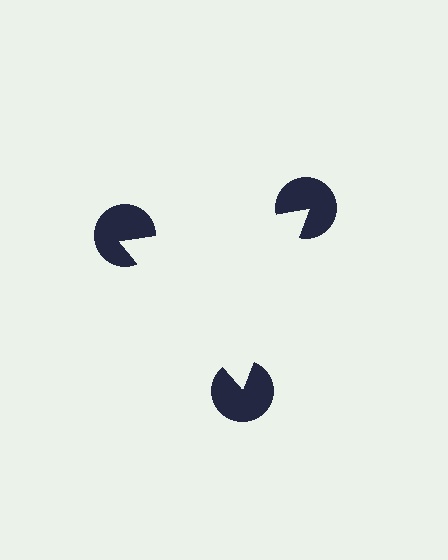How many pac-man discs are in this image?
There are 3 — one at each vertex of the illusory triangle.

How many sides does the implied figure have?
3 sides.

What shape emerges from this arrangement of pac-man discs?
An illusory triangle — its edges are inferred from the aligned wedge cuts in the pac-man discs, not physically drawn.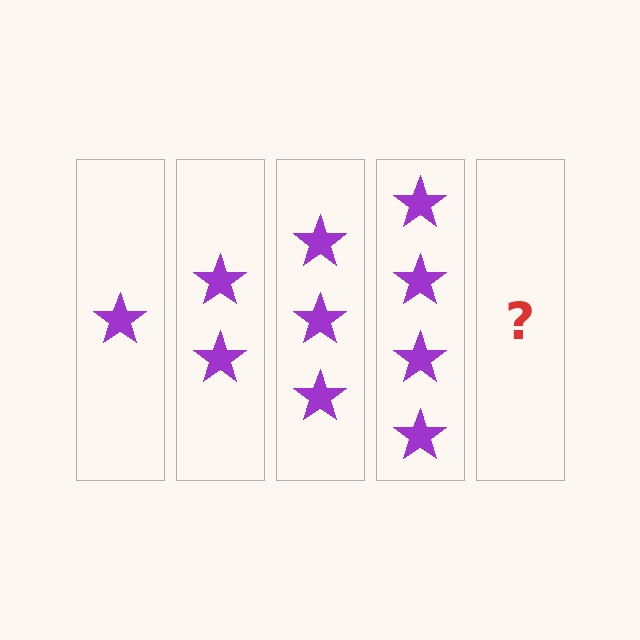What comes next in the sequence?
The next element should be 5 stars.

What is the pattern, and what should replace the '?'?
The pattern is that each step adds one more star. The '?' should be 5 stars.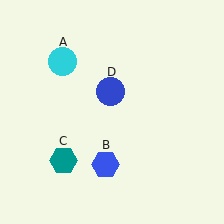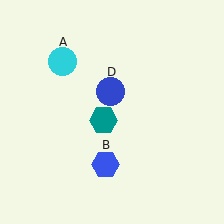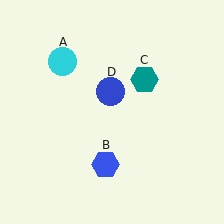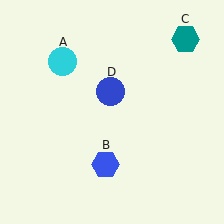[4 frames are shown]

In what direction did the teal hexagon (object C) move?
The teal hexagon (object C) moved up and to the right.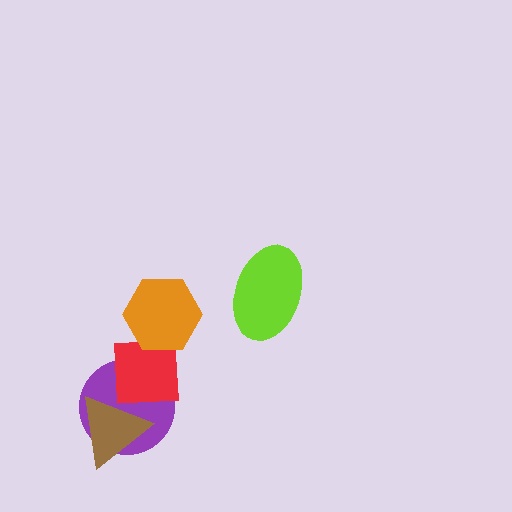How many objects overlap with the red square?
3 objects overlap with the red square.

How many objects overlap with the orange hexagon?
1 object overlaps with the orange hexagon.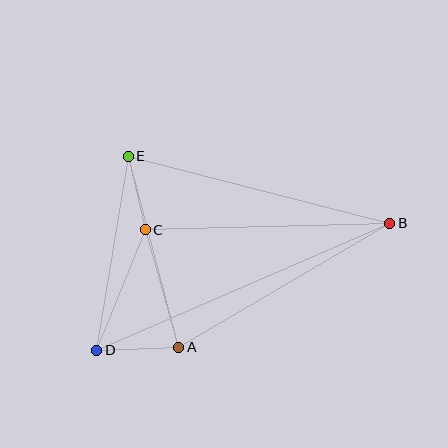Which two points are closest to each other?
Points C and E are closest to each other.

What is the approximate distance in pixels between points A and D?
The distance between A and D is approximately 82 pixels.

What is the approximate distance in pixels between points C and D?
The distance between C and D is approximately 130 pixels.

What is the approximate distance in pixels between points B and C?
The distance between B and C is approximately 245 pixels.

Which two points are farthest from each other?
Points B and D are farthest from each other.